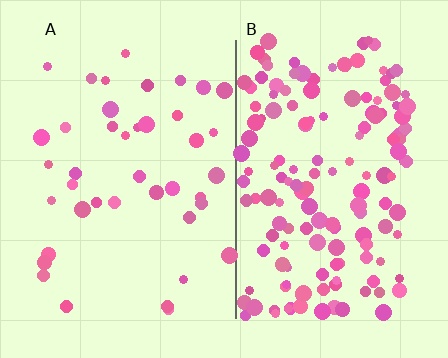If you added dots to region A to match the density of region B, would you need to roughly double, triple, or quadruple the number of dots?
Approximately quadruple.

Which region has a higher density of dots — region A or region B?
B (the right).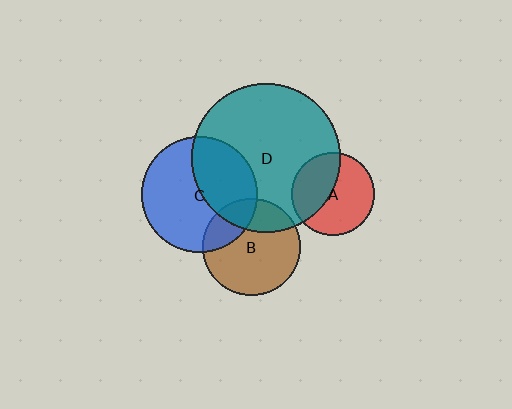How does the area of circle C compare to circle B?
Approximately 1.4 times.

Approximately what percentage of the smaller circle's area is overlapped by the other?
Approximately 25%.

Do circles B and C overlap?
Yes.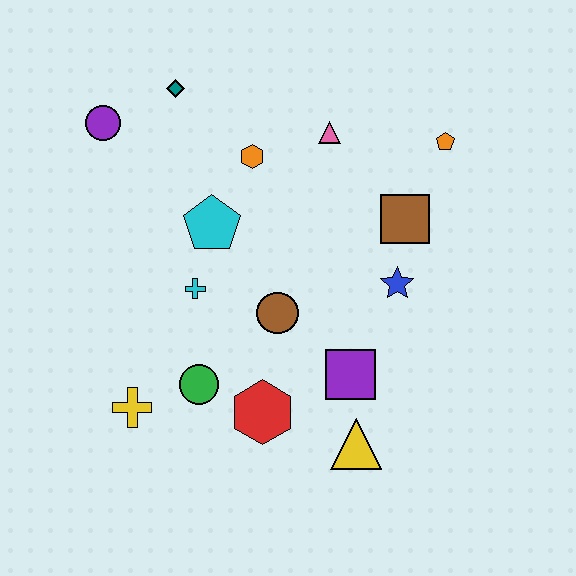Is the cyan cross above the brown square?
No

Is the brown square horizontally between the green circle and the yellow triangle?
No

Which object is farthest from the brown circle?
The purple circle is farthest from the brown circle.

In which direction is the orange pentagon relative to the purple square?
The orange pentagon is above the purple square.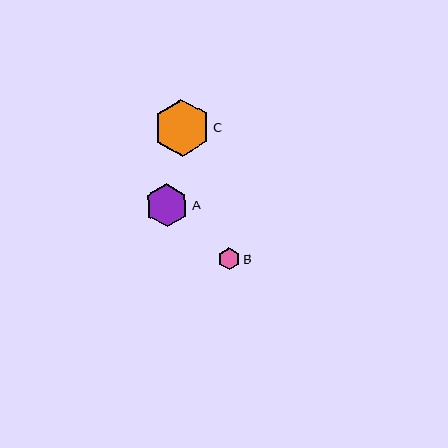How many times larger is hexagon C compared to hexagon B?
Hexagon C is approximately 2.6 times the size of hexagon B.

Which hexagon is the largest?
Hexagon C is the largest with a size of approximately 57 pixels.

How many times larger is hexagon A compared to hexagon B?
Hexagon A is approximately 2.0 times the size of hexagon B.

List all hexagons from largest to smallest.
From largest to smallest: C, A, B.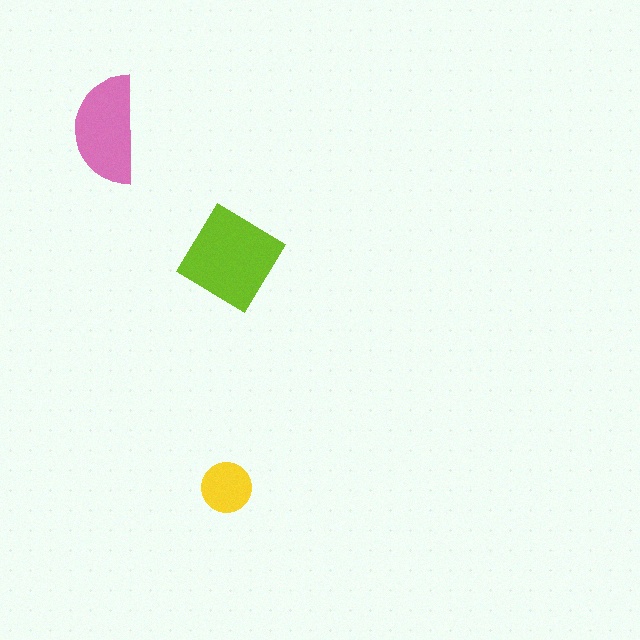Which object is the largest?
The lime diamond.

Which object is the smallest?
The yellow circle.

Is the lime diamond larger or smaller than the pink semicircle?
Larger.